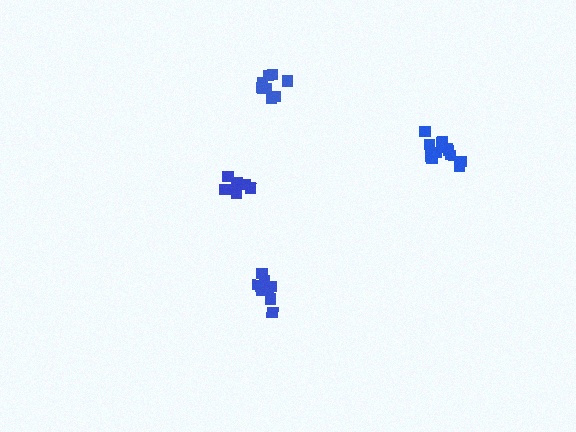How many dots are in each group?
Group 1: 12 dots, Group 2: 12 dots, Group 3: 8 dots, Group 4: 8 dots (40 total).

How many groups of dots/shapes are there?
There are 4 groups.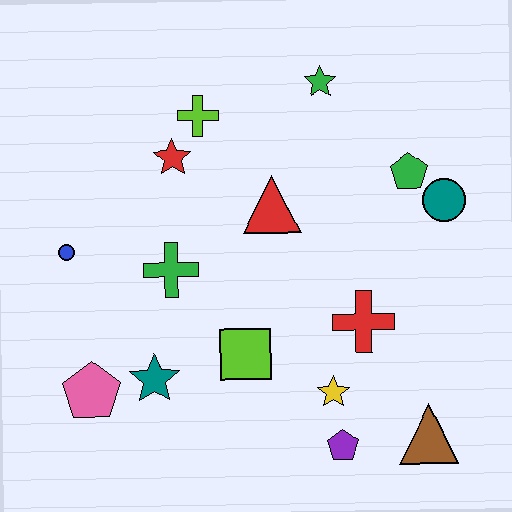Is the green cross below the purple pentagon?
No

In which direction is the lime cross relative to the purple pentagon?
The lime cross is above the purple pentagon.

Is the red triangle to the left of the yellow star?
Yes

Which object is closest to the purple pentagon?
The yellow star is closest to the purple pentagon.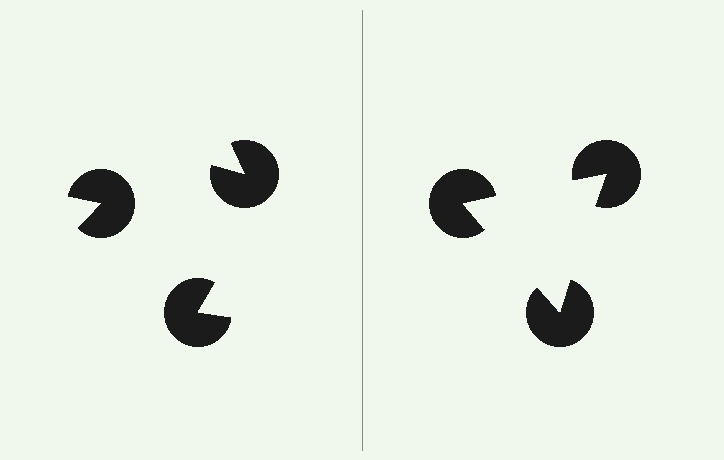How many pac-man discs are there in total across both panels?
6 — 3 on each side.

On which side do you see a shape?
An illusory triangle appears on the right side. On the left side the wedge cuts are rotated, so no coherent shape forms.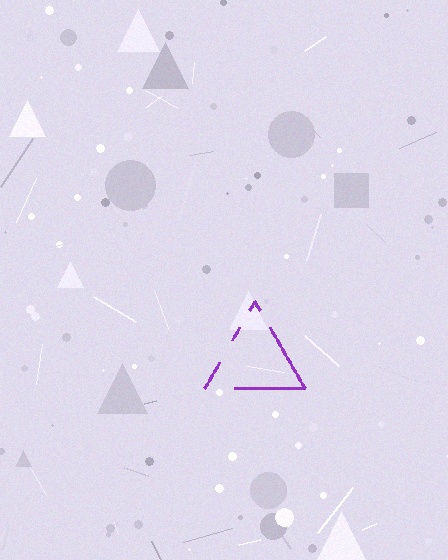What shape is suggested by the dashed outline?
The dashed outline suggests a triangle.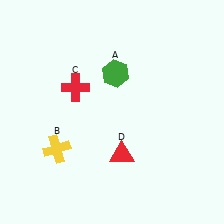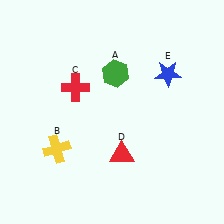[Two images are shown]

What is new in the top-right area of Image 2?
A blue star (E) was added in the top-right area of Image 2.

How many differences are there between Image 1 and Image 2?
There is 1 difference between the two images.